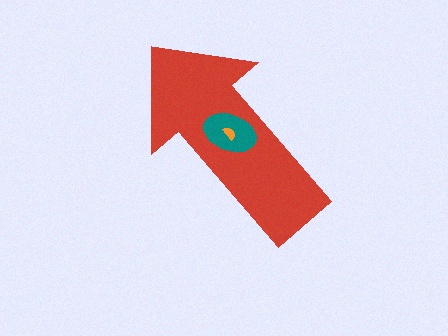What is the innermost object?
The orange semicircle.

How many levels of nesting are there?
3.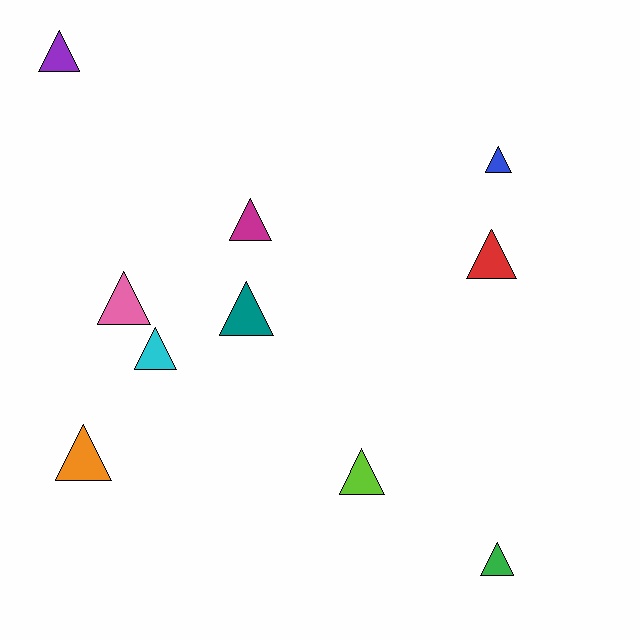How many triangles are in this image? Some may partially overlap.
There are 10 triangles.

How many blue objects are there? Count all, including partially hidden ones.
There is 1 blue object.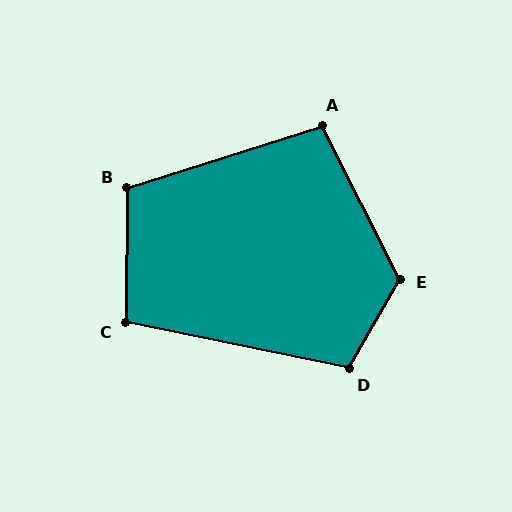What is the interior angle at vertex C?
Approximately 101 degrees (obtuse).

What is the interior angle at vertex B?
Approximately 108 degrees (obtuse).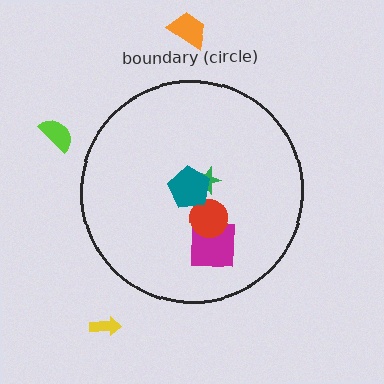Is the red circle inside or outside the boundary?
Inside.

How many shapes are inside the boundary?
4 inside, 3 outside.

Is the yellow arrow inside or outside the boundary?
Outside.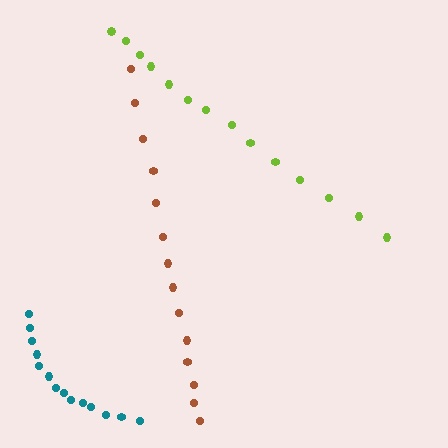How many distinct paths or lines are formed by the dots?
There are 3 distinct paths.